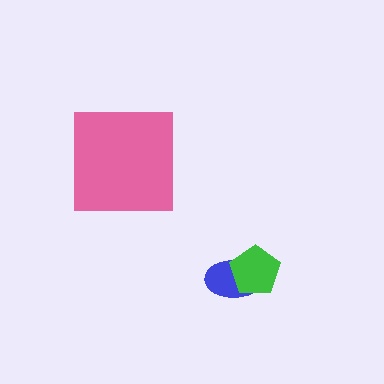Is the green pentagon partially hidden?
No, no other shape covers it.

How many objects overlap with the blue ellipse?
1 object overlaps with the blue ellipse.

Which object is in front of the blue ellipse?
The green pentagon is in front of the blue ellipse.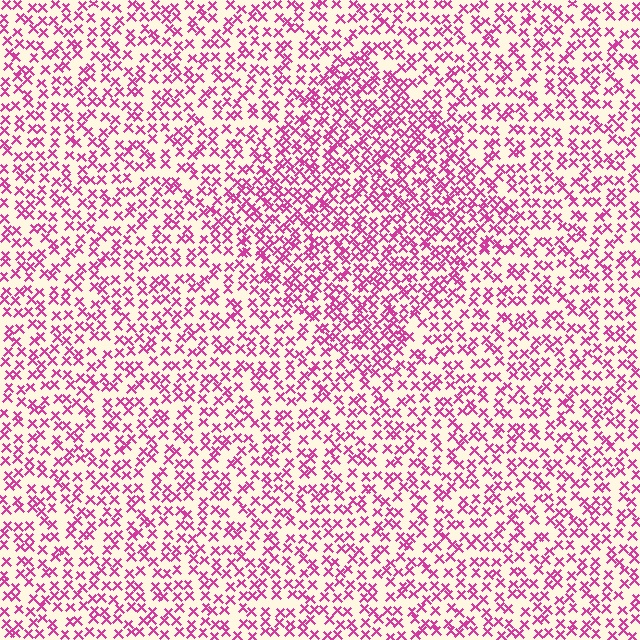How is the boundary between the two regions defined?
The boundary is defined by a change in element density (approximately 1.6x ratio). All elements are the same color, size, and shape.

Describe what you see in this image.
The image contains small magenta elements arranged at two different densities. A diamond-shaped region is visible where the elements are more densely packed than the surrounding area.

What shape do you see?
I see a diamond.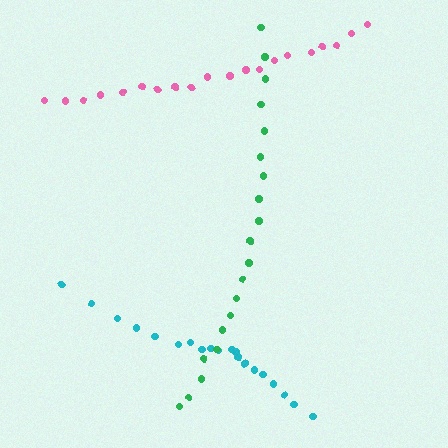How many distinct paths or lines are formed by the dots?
There are 3 distinct paths.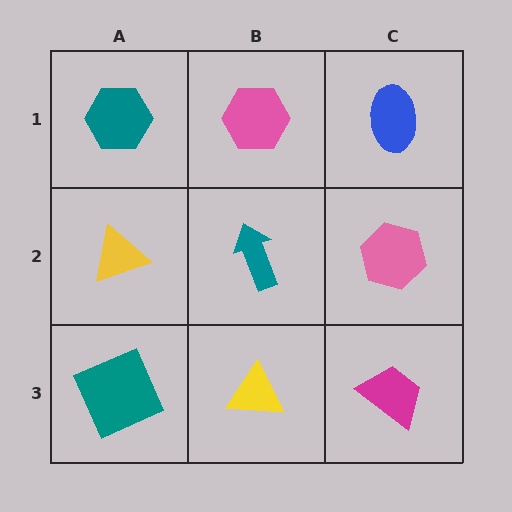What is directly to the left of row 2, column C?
A teal arrow.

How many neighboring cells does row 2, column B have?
4.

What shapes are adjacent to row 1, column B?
A teal arrow (row 2, column B), a teal hexagon (row 1, column A), a blue ellipse (row 1, column C).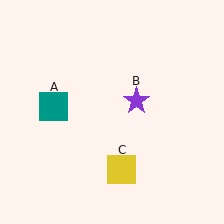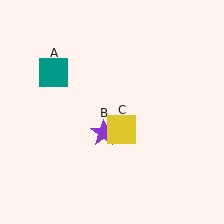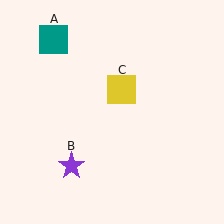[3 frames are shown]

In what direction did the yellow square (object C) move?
The yellow square (object C) moved up.